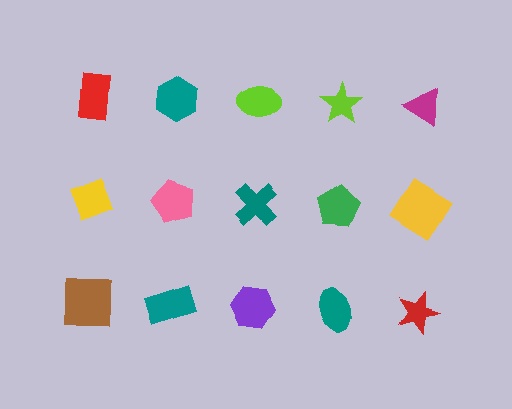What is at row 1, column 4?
A lime star.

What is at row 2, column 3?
A teal cross.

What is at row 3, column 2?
A teal rectangle.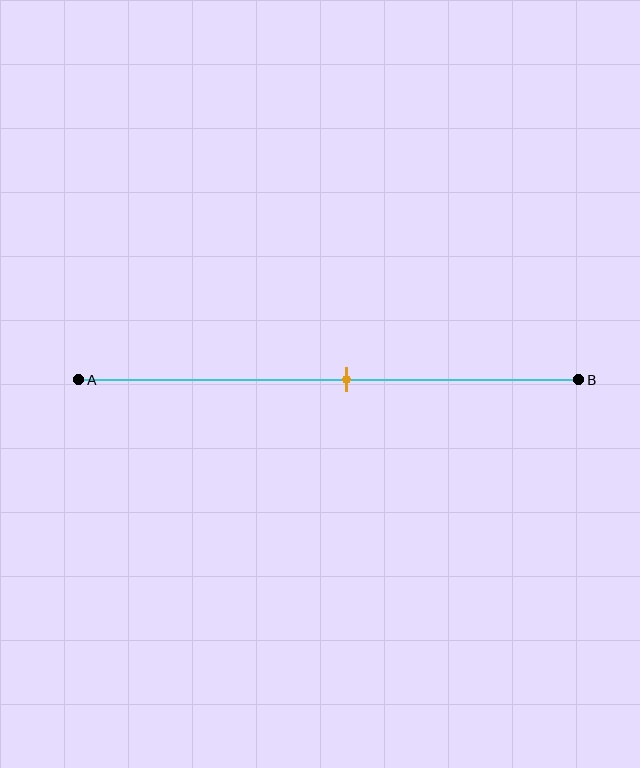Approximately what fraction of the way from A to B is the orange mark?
The orange mark is approximately 55% of the way from A to B.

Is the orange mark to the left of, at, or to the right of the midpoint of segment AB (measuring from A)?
The orange mark is to the right of the midpoint of segment AB.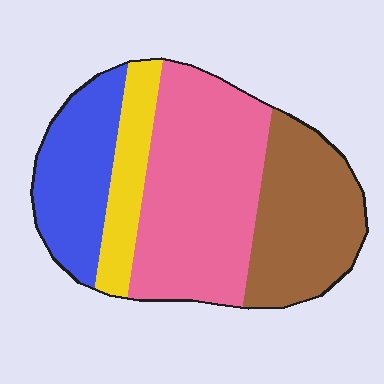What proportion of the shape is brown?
Brown takes up about one quarter (1/4) of the shape.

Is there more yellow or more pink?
Pink.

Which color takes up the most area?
Pink, at roughly 40%.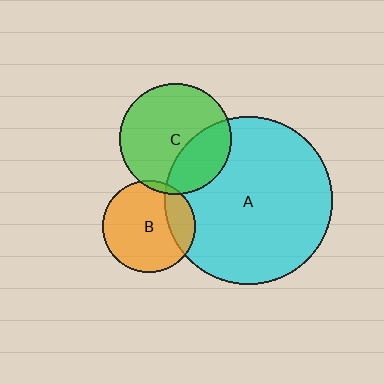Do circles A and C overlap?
Yes.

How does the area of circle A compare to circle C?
Approximately 2.3 times.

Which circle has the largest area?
Circle A (cyan).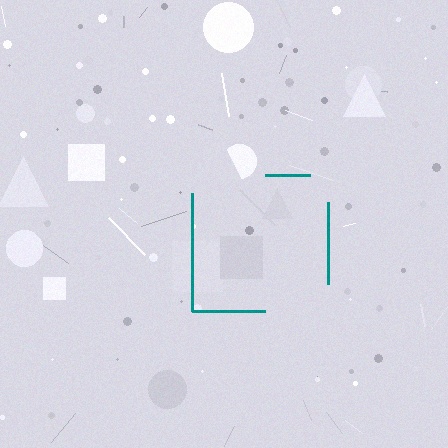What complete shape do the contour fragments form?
The contour fragments form a square.